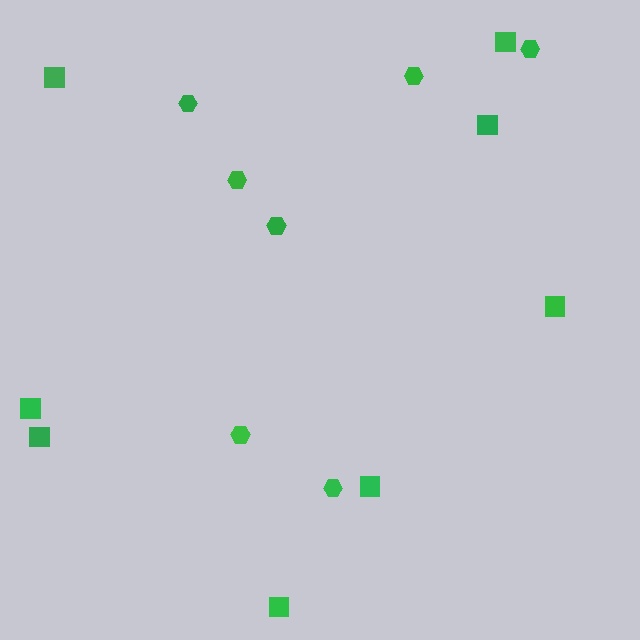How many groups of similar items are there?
There are 2 groups: one group of squares (8) and one group of hexagons (7).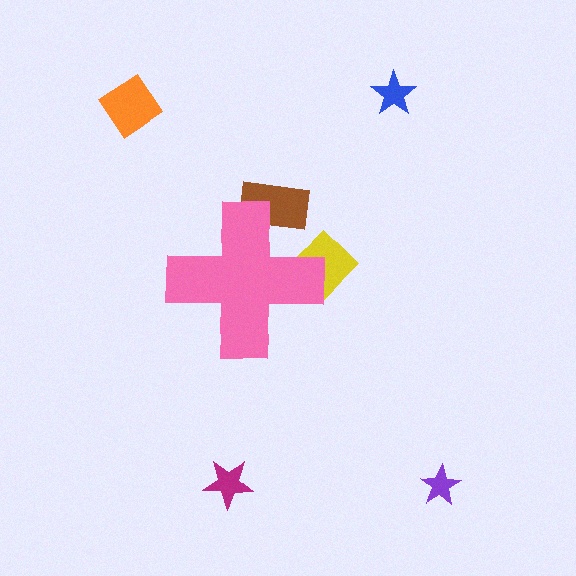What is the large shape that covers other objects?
A pink cross.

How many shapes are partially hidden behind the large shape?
2 shapes are partially hidden.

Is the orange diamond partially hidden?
No, the orange diamond is fully visible.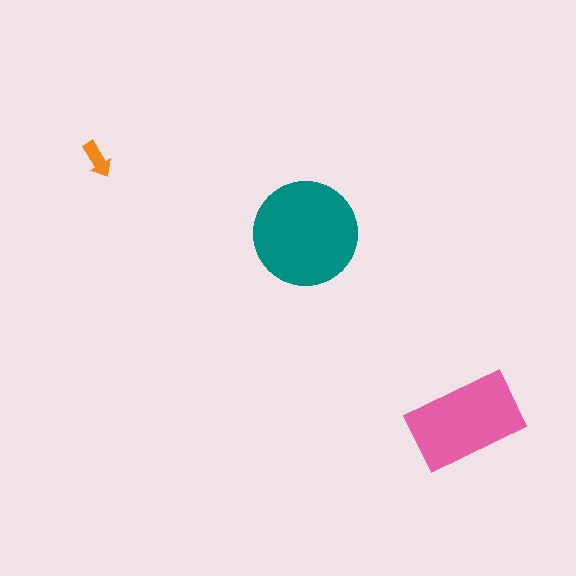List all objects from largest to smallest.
The teal circle, the pink rectangle, the orange arrow.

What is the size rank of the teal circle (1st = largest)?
1st.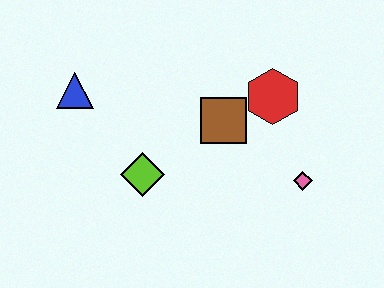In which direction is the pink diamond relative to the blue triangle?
The pink diamond is to the right of the blue triangle.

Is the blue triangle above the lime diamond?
Yes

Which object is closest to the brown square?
The red hexagon is closest to the brown square.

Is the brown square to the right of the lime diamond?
Yes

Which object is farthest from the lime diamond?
The pink diamond is farthest from the lime diamond.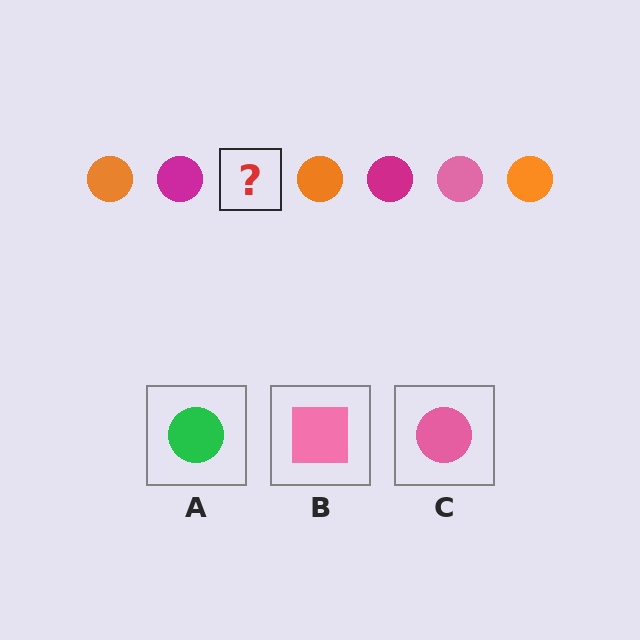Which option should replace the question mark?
Option C.